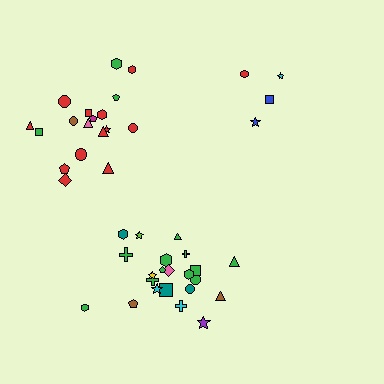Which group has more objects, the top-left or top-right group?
The top-left group.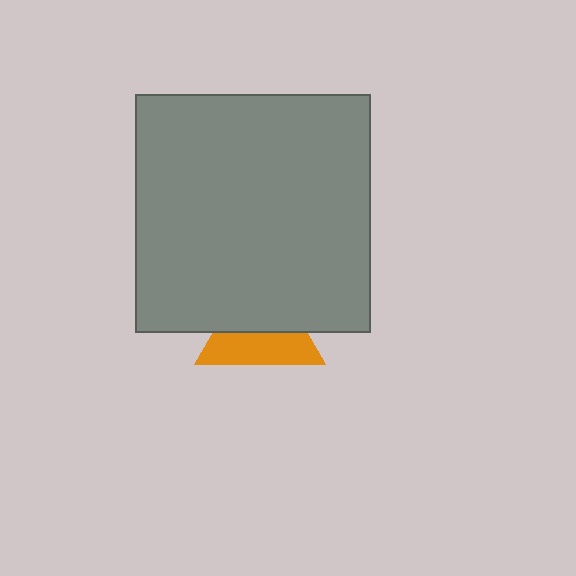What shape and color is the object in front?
The object in front is a gray rectangle.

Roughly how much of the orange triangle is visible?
About half of it is visible (roughly 48%).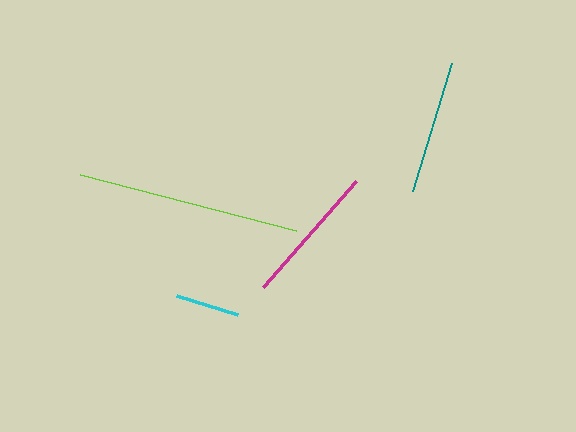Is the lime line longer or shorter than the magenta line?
The lime line is longer than the magenta line.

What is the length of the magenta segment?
The magenta segment is approximately 141 pixels long.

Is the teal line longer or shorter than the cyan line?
The teal line is longer than the cyan line.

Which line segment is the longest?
The lime line is the longest at approximately 223 pixels.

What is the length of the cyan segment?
The cyan segment is approximately 64 pixels long.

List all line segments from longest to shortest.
From longest to shortest: lime, magenta, teal, cyan.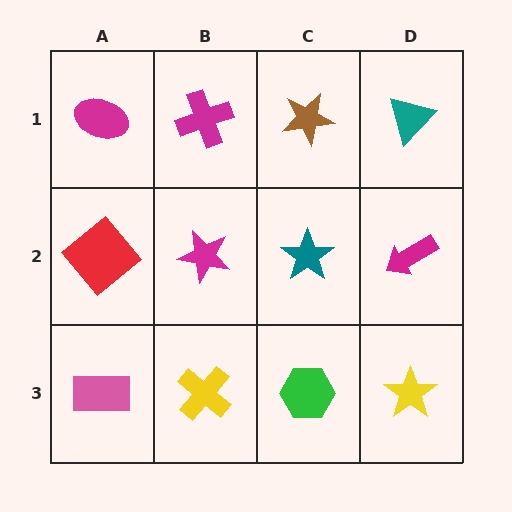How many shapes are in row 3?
4 shapes.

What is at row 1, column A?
A magenta ellipse.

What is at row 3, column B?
A yellow cross.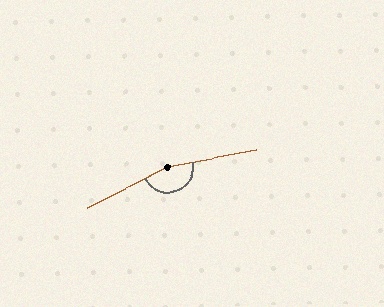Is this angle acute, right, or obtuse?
It is obtuse.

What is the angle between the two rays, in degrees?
Approximately 164 degrees.